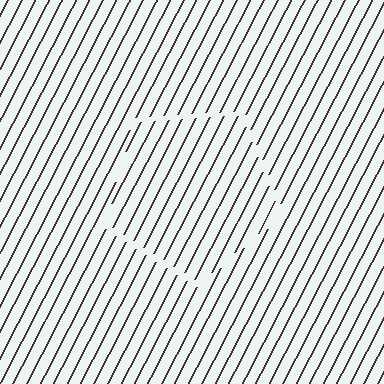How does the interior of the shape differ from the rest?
The interior of the shape contains the same grating, shifted by half a period — the contour is defined by the phase discontinuity where line-ends from the inner and outer gratings abut.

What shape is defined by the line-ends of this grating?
An illusory pentagon. The interior of the shape contains the same grating, shifted by half a period — the contour is defined by the phase discontinuity where line-ends from the inner and outer gratings abut.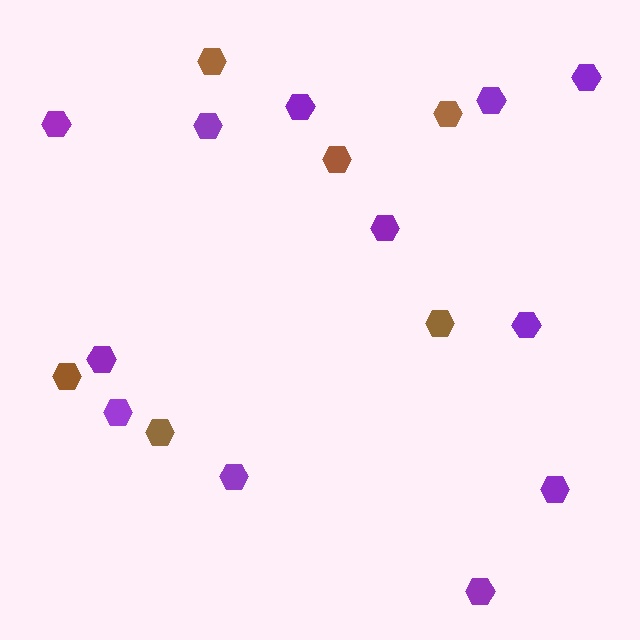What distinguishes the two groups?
There are 2 groups: one group of brown hexagons (6) and one group of purple hexagons (12).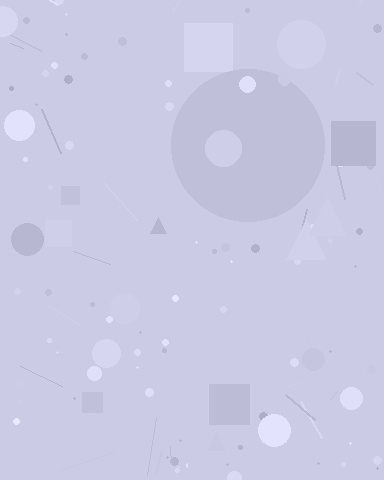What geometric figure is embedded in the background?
A circle is embedded in the background.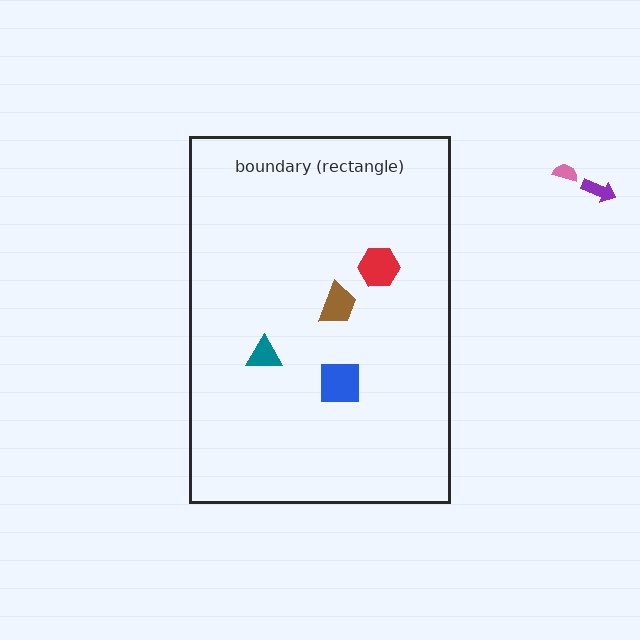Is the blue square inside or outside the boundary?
Inside.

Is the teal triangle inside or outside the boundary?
Inside.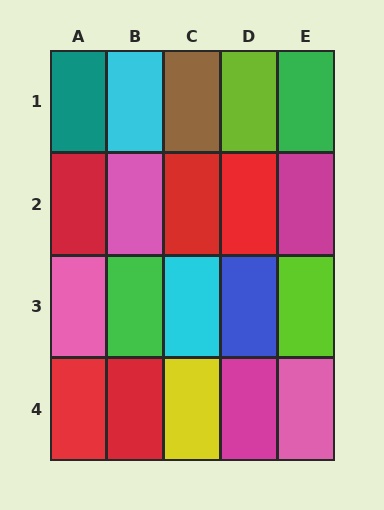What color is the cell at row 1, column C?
Brown.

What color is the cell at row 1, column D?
Lime.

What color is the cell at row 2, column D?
Red.